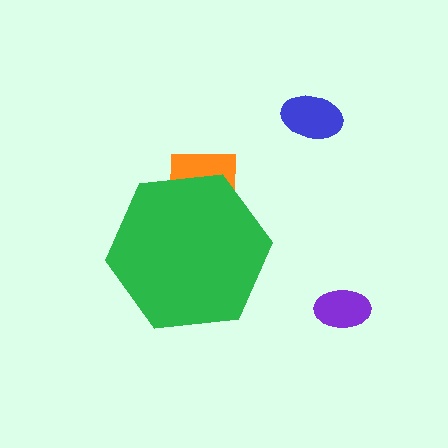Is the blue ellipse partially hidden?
No, the blue ellipse is fully visible.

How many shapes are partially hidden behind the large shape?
1 shape is partially hidden.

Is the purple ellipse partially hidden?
No, the purple ellipse is fully visible.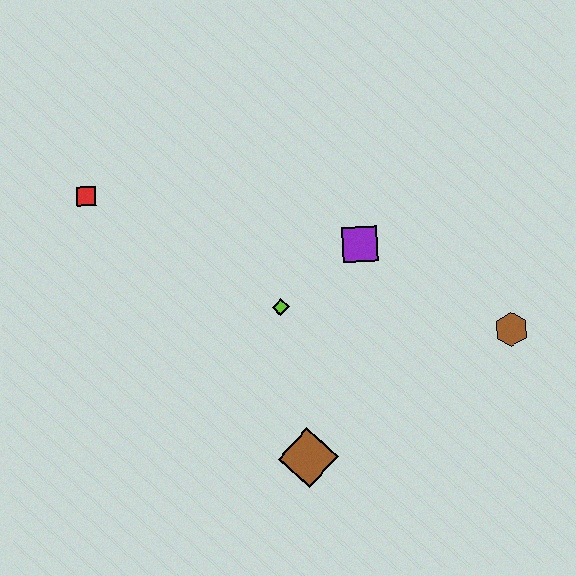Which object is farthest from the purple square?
The red square is farthest from the purple square.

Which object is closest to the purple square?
The lime diamond is closest to the purple square.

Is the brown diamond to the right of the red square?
Yes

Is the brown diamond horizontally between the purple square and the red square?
Yes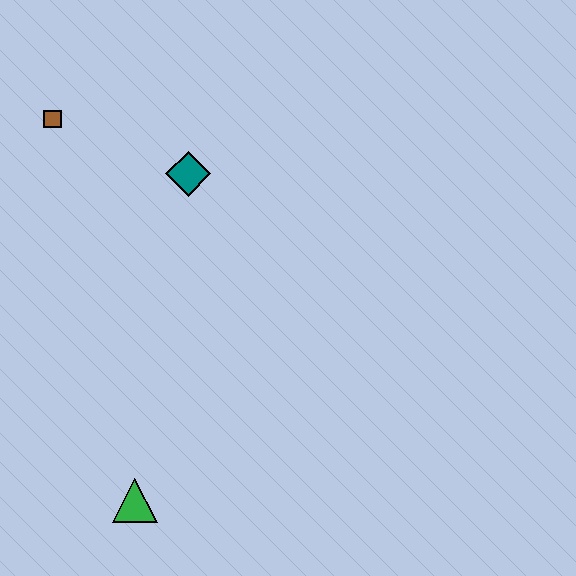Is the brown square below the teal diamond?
No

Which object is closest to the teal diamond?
The brown square is closest to the teal diamond.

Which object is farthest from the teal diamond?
The green triangle is farthest from the teal diamond.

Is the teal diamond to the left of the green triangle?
No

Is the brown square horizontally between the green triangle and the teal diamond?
No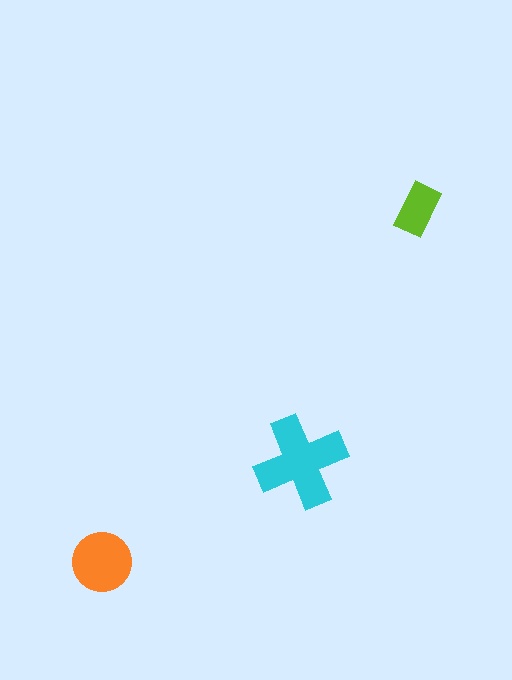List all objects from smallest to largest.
The lime rectangle, the orange circle, the cyan cross.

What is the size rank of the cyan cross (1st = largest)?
1st.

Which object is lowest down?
The orange circle is bottommost.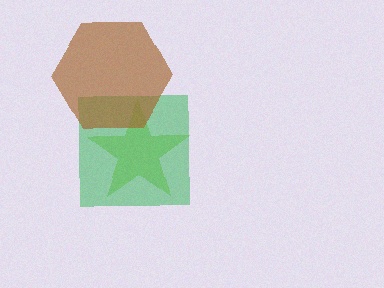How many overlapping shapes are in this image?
There are 3 overlapping shapes in the image.